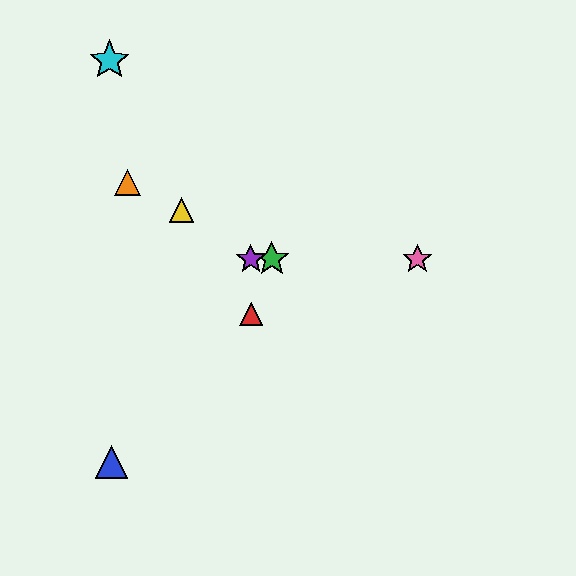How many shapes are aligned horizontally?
3 shapes (the green star, the purple star, the pink star) are aligned horizontally.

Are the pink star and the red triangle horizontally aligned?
No, the pink star is at y≈259 and the red triangle is at y≈314.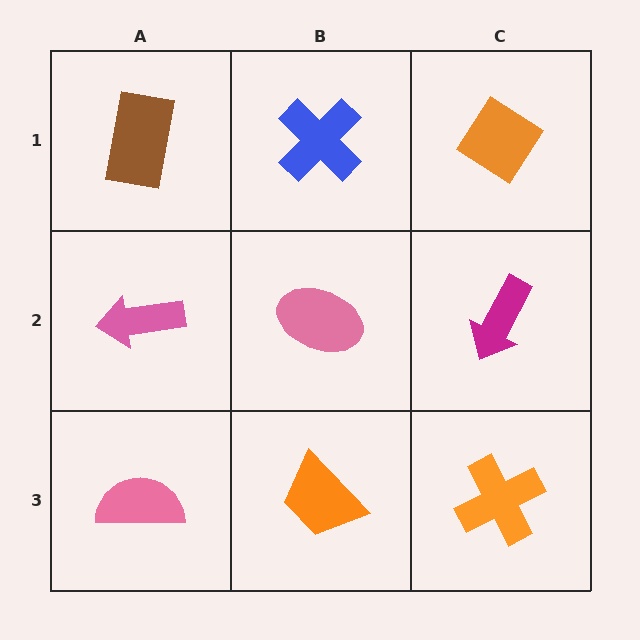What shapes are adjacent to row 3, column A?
A pink arrow (row 2, column A), an orange trapezoid (row 3, column B).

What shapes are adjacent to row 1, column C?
A magenta arrow (row 2, column C), a blue cross (row 1, column B).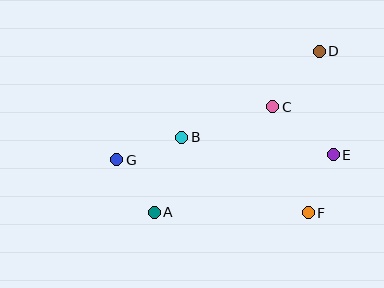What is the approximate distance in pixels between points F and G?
The distance between F and G is approximately 198 pixels.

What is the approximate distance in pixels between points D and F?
The distance between D and F is approximately 162 pixels.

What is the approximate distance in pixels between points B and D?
The distance between B and D is approximately 163 pixels.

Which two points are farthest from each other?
Points A and D are farthest from each other.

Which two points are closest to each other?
Points E and F are closest to each other.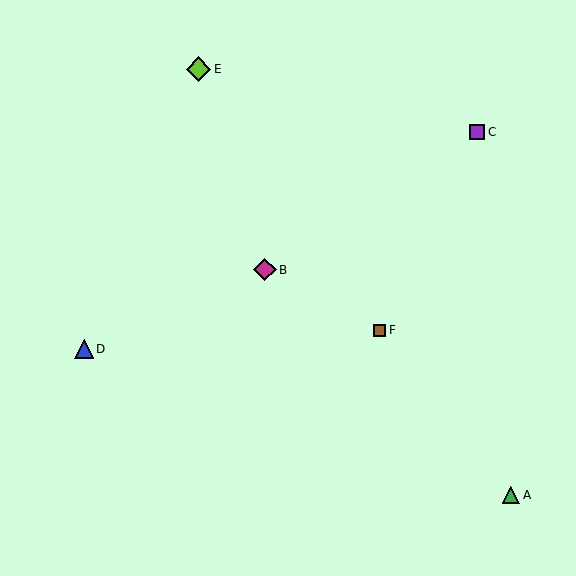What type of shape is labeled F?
Shape F is a brown square.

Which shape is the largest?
The lime diamond (labeled E) is the largest.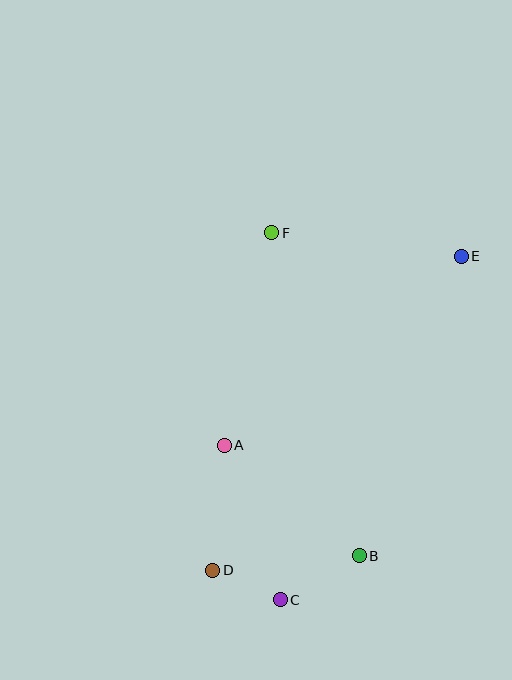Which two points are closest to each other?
Points C and D are closest to each other.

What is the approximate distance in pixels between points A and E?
The distance between A and E is approximately 303 pixels.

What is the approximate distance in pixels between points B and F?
The distance between B and F is approximately 335 pixels.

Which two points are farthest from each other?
Points D and E are farthest from each other.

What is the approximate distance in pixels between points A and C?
The distance between A and C is approximately 164 pixels.